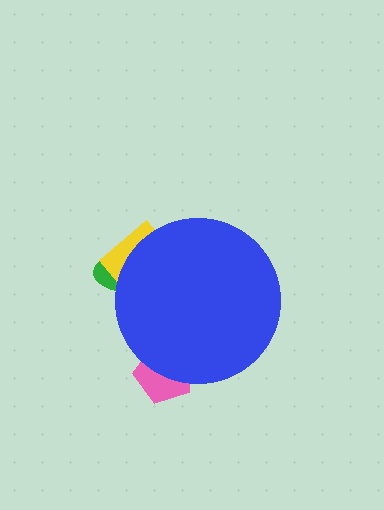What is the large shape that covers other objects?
A blue circle.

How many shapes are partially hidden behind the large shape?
3 shapes are partially hidden.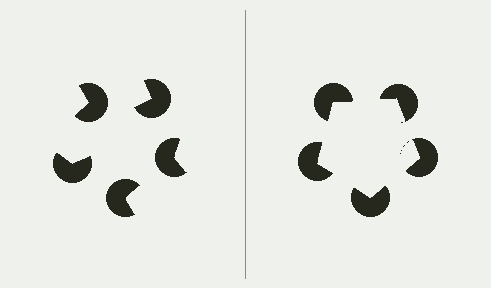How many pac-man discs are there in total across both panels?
10 — 5 on each side.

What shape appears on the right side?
An illusory pentagon.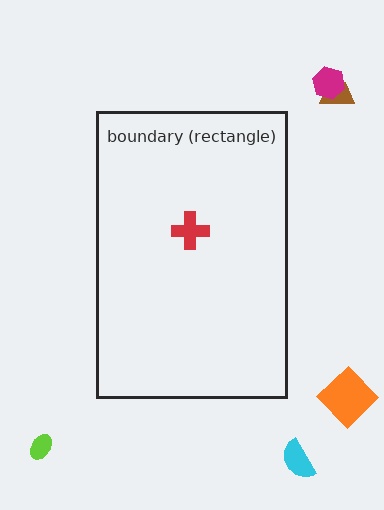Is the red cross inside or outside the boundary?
Inside.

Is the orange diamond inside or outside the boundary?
Outside.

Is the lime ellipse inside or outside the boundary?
Outside.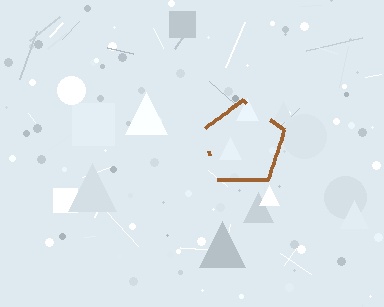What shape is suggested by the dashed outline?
The dashed outline suggests a pentagon.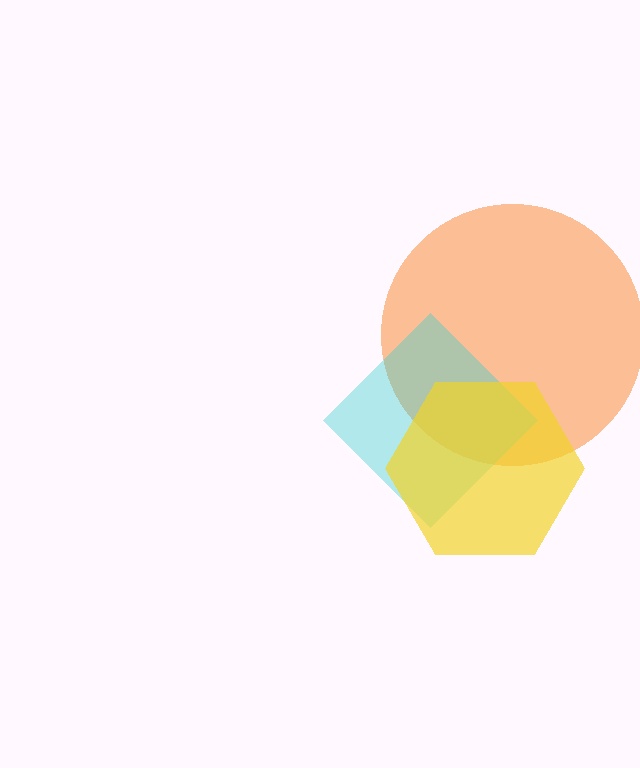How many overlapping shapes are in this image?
There are 3 overlapping shapes in the image.